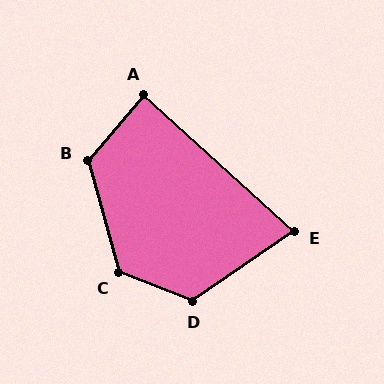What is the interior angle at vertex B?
Approximately 124 degrees (obtuse).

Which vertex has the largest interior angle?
C, at approximately 126 degrees.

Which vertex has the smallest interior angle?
E, at approximately 77 degrees.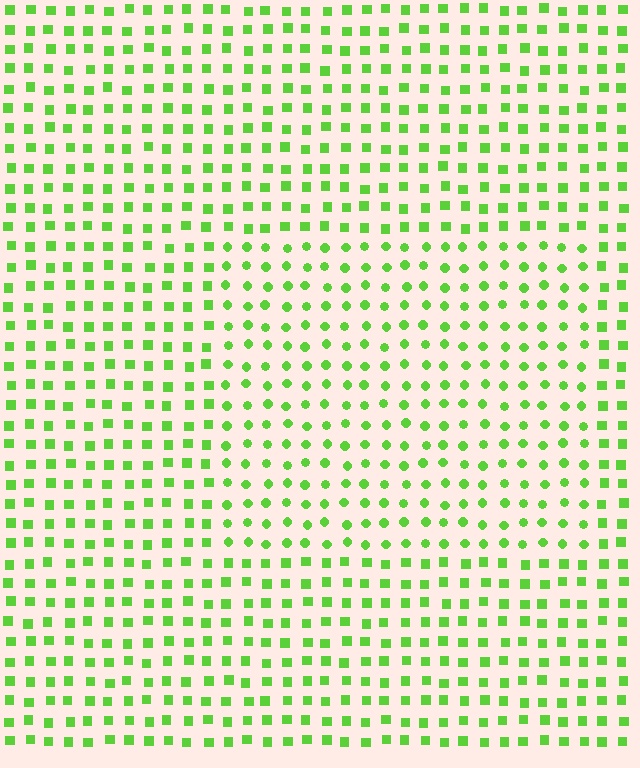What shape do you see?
I see a rectangle.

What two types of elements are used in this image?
The image uses circles inside the rectangle region and squares outside it.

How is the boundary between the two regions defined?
The boundary is defined by a change in element shape: circles inside vs. squares outside. All elements share the same color and spacing.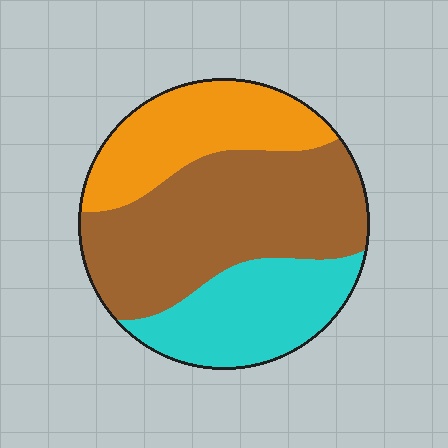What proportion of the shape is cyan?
Cyan takes up between a quarter and a half of the shape.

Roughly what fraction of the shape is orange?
Orange covers 26% of the shape.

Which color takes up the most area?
Brown, at roughly 50%.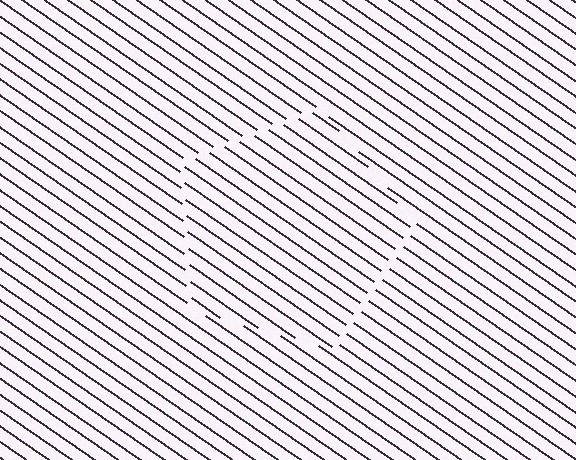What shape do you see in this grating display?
An illusory pentagon. The interior of the shape contains the same grating, shifted by half a period — the contour is defined by the phase discontinuity where line-ends from the inner and outer gratings abut.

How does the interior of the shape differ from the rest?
The interior of the shape contains the same grating, shifted by half a period — the contour is defined by the phase discontinuity where line-ends from the inner and outer gratings abut.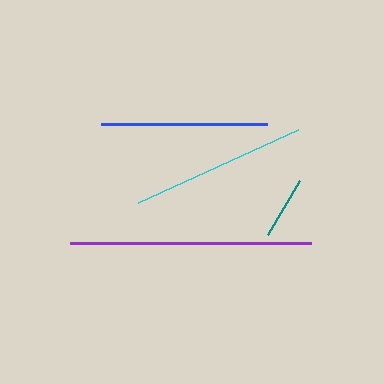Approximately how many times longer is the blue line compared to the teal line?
The blue line is approximately 2.6 times the length of the teal line.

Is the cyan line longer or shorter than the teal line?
The cyan line is longer than the teal line.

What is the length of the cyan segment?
The cyan segment is approximately 176 pixels long.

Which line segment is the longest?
The purple line is the longest at approximately 241 pixels.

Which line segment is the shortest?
The teal line is the shortest at approximately 63 pixels.